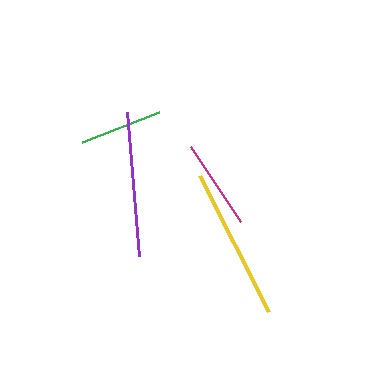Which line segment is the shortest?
The green line is the shortest at approximately 82 pixels.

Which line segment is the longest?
The yellow line is the longest at approximately 152 pixels.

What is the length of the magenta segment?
The magenta segment is approximately 90 pixels long.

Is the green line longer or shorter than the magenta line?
The magenta line is longer than the green line.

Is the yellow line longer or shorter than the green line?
The yellow line is longer than the green line.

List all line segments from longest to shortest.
From longest to shortest: yellow, purple, magenta, green.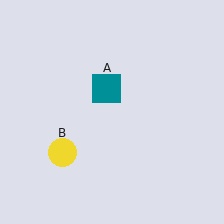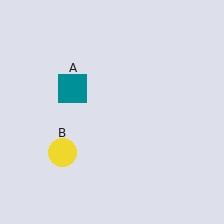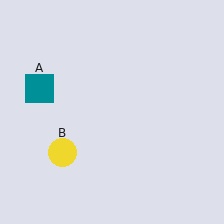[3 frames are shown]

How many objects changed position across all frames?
1 object changed position: teal square (object A).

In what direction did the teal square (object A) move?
The teal square (object A) moved left.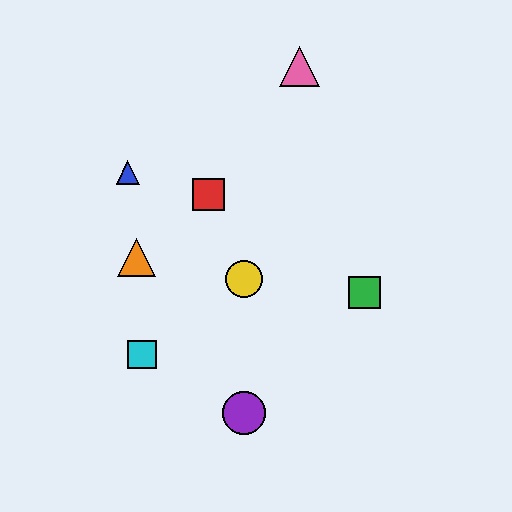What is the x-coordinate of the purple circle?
The purple circle is at x≈244.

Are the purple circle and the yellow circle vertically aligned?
Yes, both are at x≈244.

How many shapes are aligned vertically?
2 shapes (the yellow circle, the purple circle) are aligned vertically.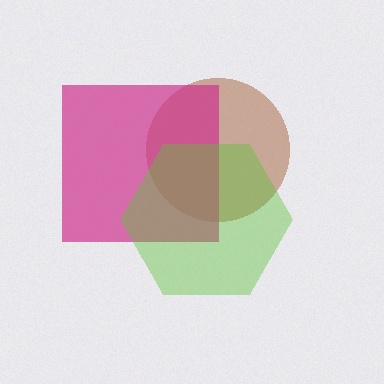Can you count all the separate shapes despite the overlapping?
Yes, there are 3 separate shapes.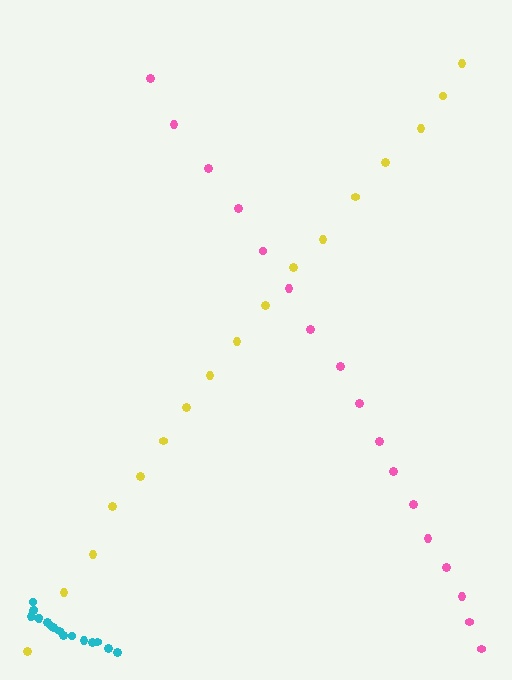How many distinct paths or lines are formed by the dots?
There are 3 distinct paths.